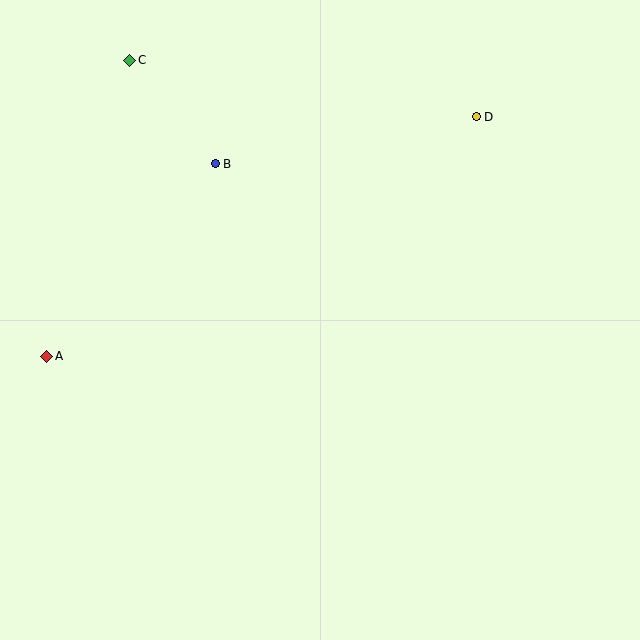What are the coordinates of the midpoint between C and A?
The midpoint between C and A is at (88, 208).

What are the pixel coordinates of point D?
Point D is at (476, 117).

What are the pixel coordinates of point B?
Point B is at (215, 164).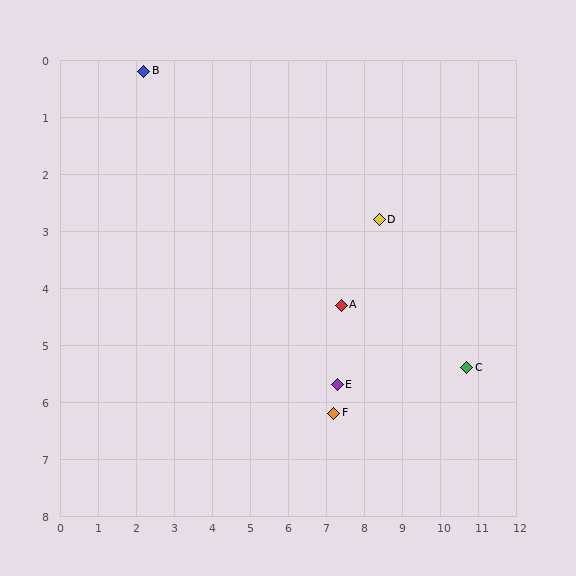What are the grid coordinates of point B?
Point B is at approximately (2.2, 0.2).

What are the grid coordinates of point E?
Point E is at approximately (7.3, 5.7).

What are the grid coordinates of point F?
Point F is at approximately (7.2, 6.2).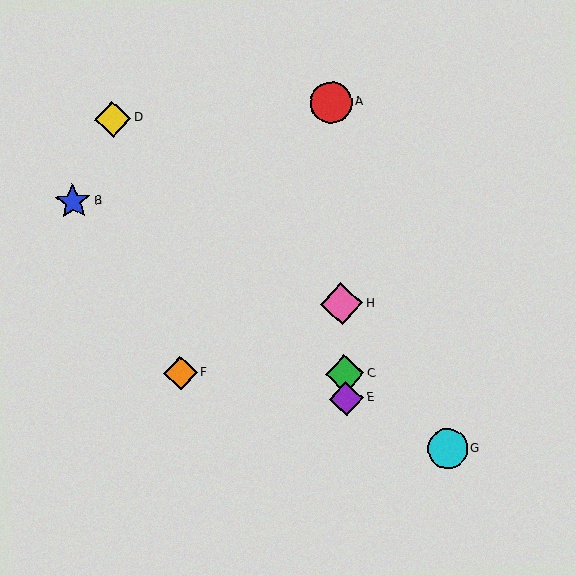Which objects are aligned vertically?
Objects A, C, E, H are aligned vertically.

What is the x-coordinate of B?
Object B is at x≈73.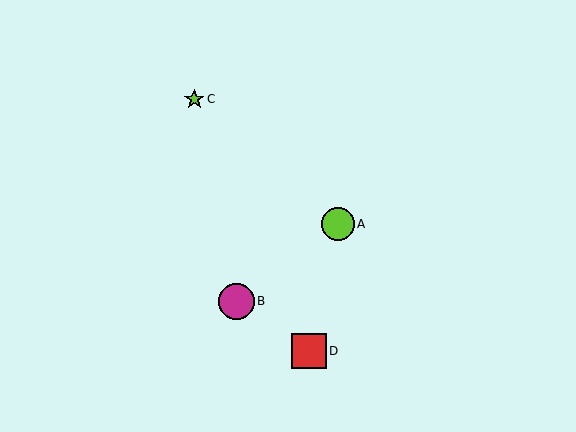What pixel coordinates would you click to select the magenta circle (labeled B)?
Click at (236, 301) to select the magenta circle B.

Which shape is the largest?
The magenta circle (labeled B) is the largest.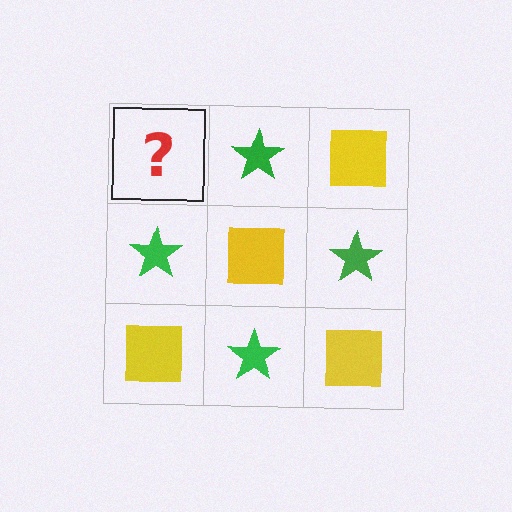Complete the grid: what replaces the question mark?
The question mark should be replaced with a yellow square.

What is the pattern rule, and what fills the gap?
The rule is that it alternates yellow square and green star in a checkerboard pattern. The gap should be filled with a yellow square.